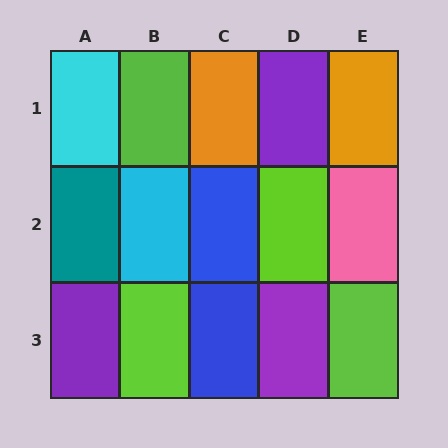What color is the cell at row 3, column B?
Lime.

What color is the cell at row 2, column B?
Cyan.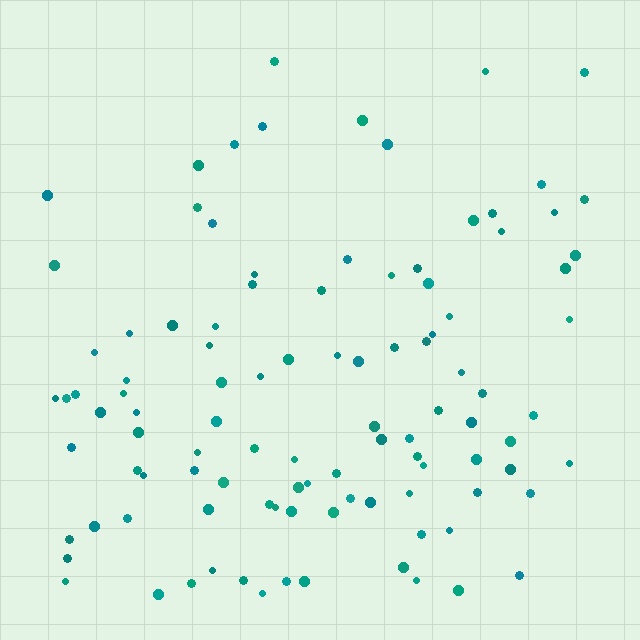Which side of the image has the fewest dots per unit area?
The top.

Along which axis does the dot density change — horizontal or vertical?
Vertical.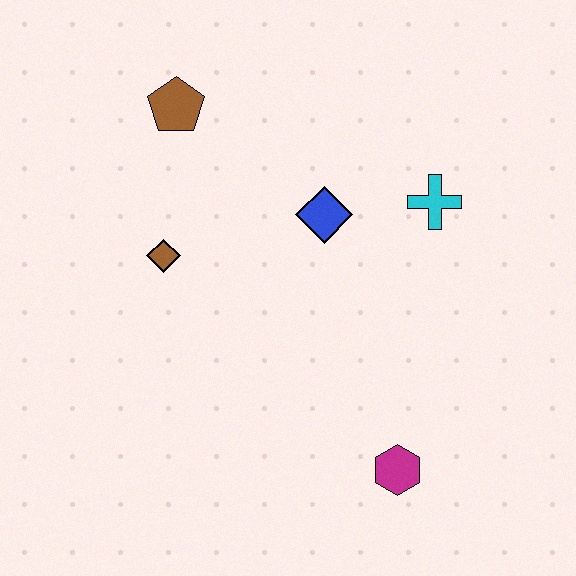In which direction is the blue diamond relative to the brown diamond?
The blue diamond is to the right of the brown diamond.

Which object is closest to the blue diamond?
The cyan cross is closest to the blue diamond.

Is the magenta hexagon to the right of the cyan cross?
No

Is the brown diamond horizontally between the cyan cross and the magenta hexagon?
No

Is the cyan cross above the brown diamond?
Yes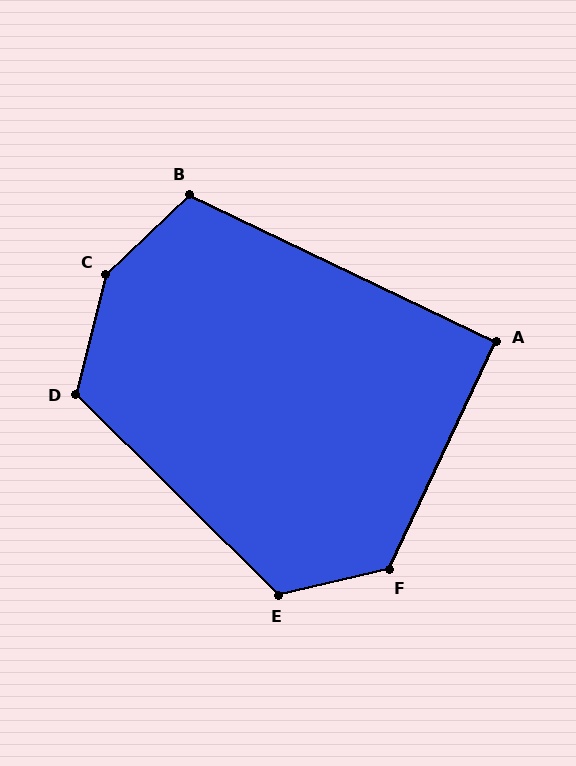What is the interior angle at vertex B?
Approximately 111 degrees (obtuse).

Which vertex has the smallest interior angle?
A, at approximately 90 degrees.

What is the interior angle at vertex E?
Approximately 122 degrees (obtuse).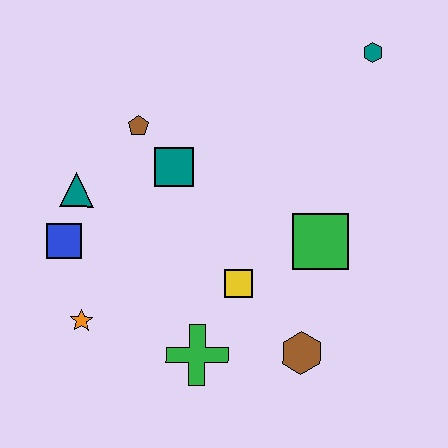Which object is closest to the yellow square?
The green cross is closest to the yellow square.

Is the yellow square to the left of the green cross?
No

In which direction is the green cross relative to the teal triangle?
The green cross is below the teal triangle.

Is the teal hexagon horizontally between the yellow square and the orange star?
No